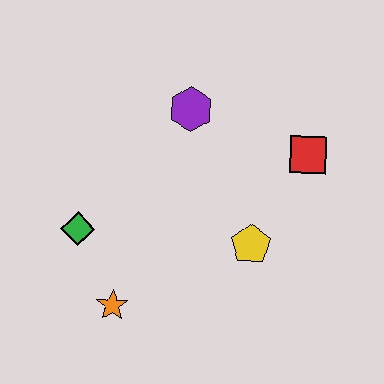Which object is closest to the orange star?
The green diamond is closest to the orange star.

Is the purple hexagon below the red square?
No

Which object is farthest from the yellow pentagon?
The green diamond is farthest from the yellow pentagon.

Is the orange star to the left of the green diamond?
No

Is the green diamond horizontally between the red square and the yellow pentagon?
No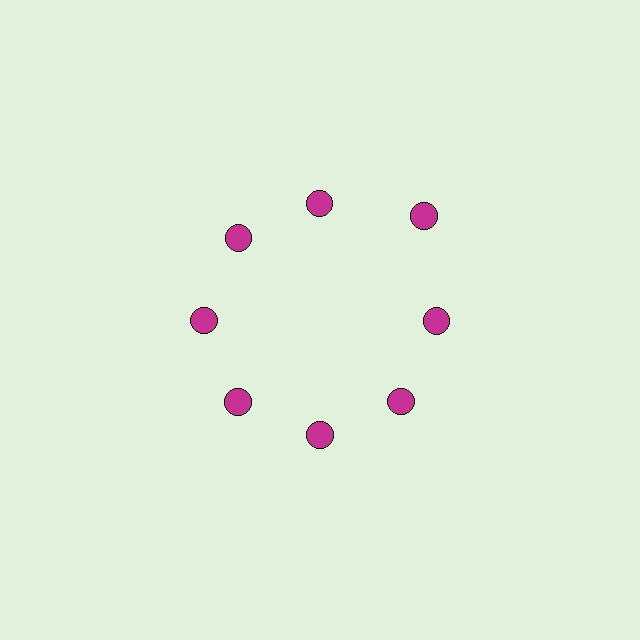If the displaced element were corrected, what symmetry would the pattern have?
It would have 8-fold rotational symmetry — the pattern would map onto itself every 45 degrees.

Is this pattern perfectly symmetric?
No. The 8 magenta circles are arranged in a ring, but one element near the 2 o'clock position is pushed outward from the center, breaking the 8-fold rotational symmetry.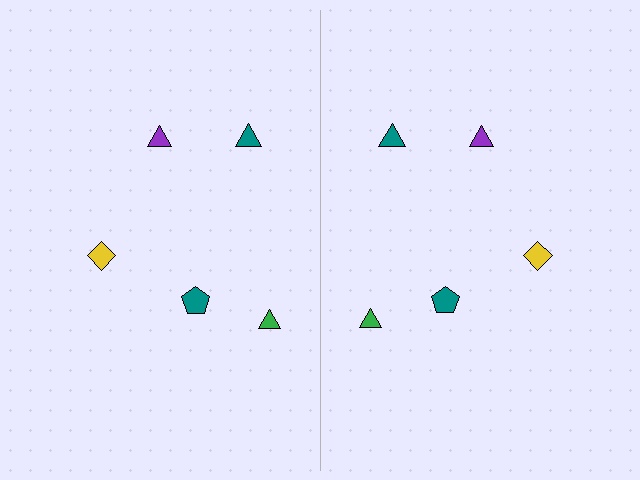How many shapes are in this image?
There are 10 shapes in this image.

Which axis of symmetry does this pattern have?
The pattern has a vertical axis of symmetry running through the center of the image.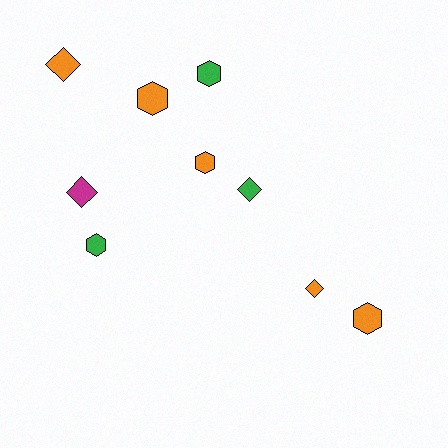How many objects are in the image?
There are 9 objects.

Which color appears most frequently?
Orange, with 5 objects.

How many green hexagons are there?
There are 2 green hexagons.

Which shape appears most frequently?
Hexagon, with 5 objects.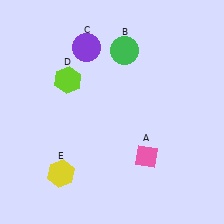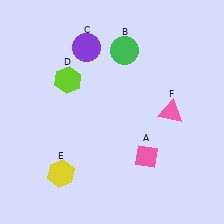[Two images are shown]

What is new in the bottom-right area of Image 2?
A pink triangle (F) was added in the bottom-right area of Image 2.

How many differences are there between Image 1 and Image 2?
There is 1 difference between the two images.